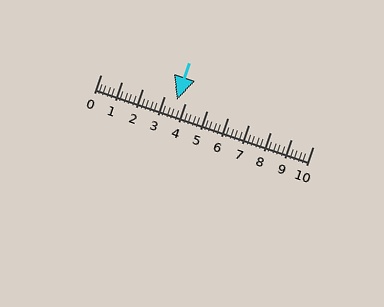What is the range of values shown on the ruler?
The ruler shows values from 0 to 10.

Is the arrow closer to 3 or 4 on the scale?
The arrow is closer to 4.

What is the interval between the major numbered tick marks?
The major tick marks are spaced 1 units apart.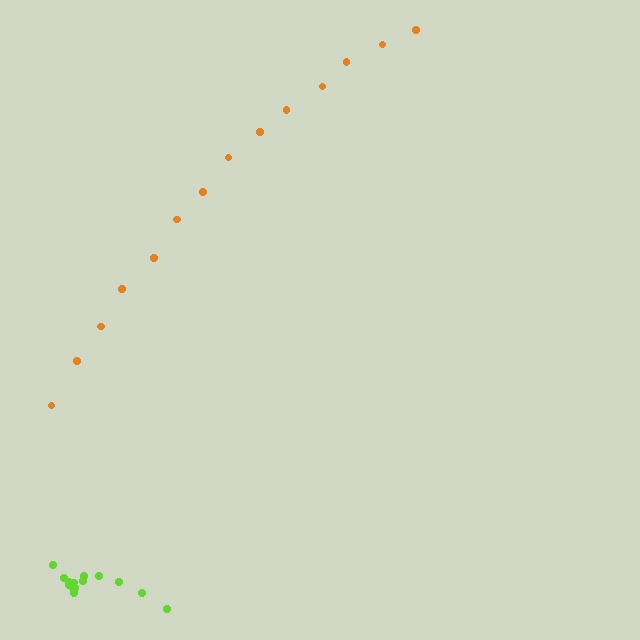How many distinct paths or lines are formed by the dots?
There are 2 distinct paths.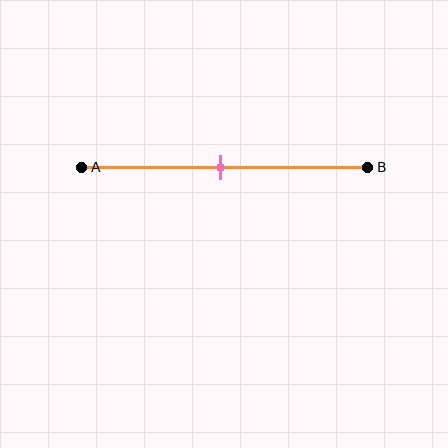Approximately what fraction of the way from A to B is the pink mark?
The pink mark is approximately 50% of the way from A to B.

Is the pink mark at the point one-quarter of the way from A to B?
No, the mark is at about 50% from A, not at the 25% one-quarter point.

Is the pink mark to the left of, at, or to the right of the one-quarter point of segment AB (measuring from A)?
The pink mark is to the right of the one-quarter point of segment AB.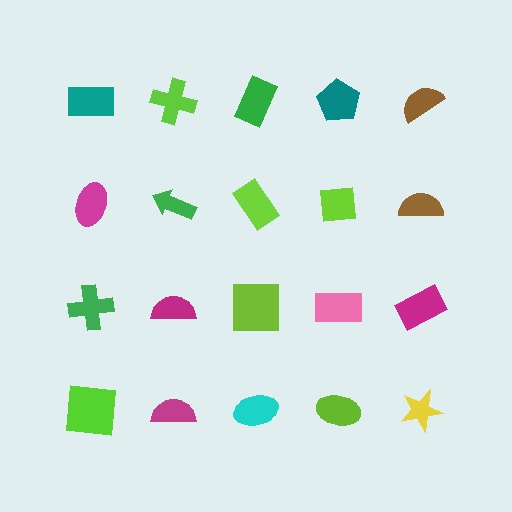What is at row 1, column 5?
A brown semicircle.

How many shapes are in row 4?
5 shapes.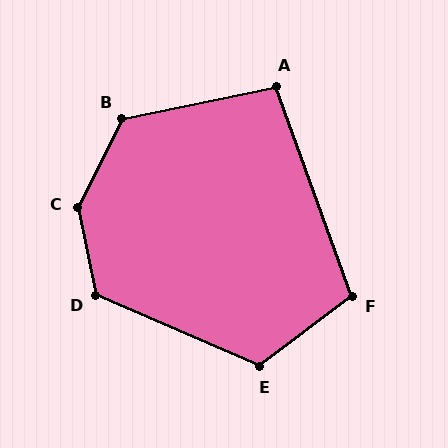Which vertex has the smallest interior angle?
A, at approximately 98 degrees.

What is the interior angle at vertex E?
Approximately 119 degrees (obtuse).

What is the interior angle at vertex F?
Approximately 107 degrees (obtuse).